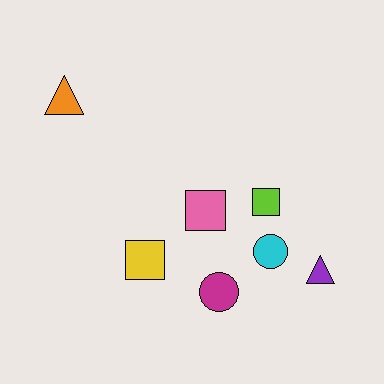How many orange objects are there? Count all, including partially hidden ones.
There is 1 orange object.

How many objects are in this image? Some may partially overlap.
There are 7 objects.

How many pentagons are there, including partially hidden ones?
There are no pentagons.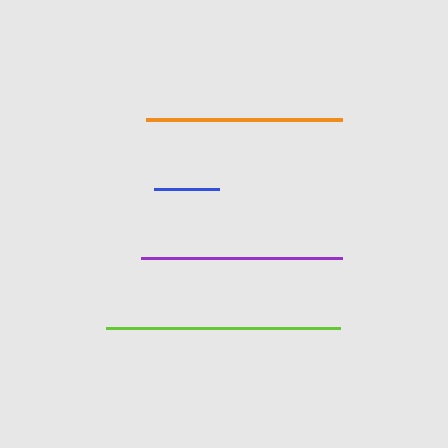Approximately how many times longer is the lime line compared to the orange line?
The lime line is approximately 1.2 times the length of the orange line.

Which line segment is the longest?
The lime line is the longest at approximately 235 pixels.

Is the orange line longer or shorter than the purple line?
The purple line is longer than the orange line.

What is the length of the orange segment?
The orange segment is approximately 196 pixels long.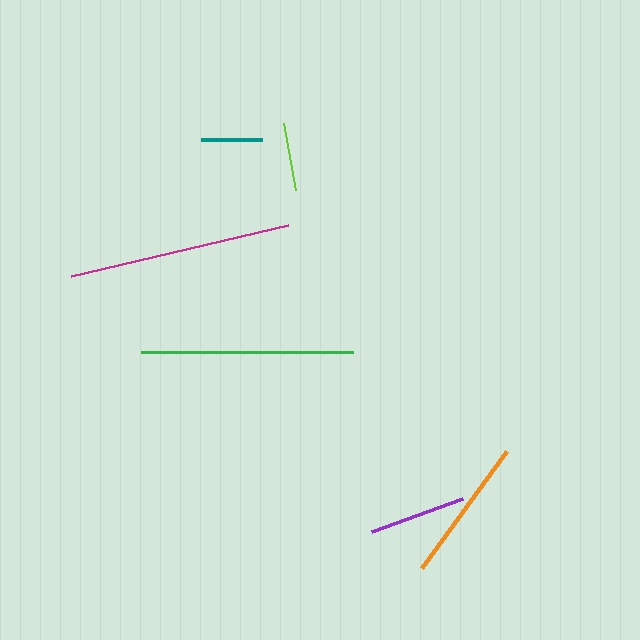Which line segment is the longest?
The magenta line is the longest at approximately 223 pixels.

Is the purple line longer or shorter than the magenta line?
The magenta line is longer than the purple line.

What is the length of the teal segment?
The teal segment is approximately 61 pixels long.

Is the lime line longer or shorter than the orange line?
The orange line is longer than the lime line.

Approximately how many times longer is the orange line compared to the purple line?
The orange line is approximately 1.5 times the length of the purple line.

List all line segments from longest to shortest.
From longest to shortest: magenta, green, orange, purple, lime, teal.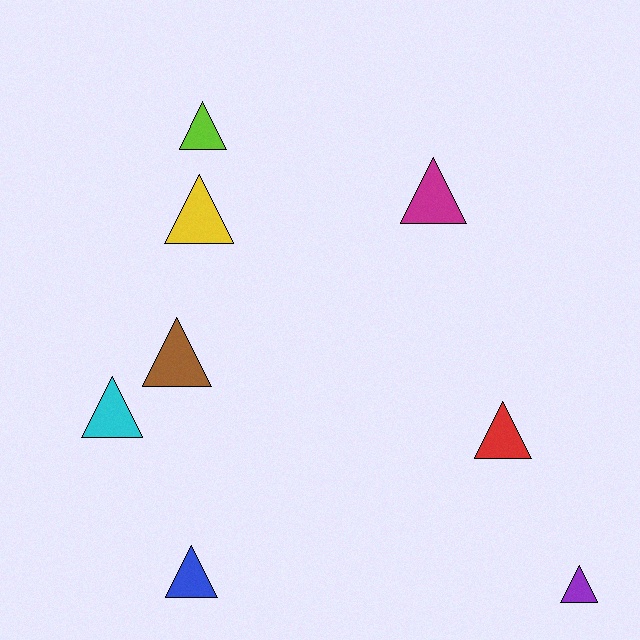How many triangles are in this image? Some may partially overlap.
There are 8 triangles.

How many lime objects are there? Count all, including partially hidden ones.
There is 1 lime object.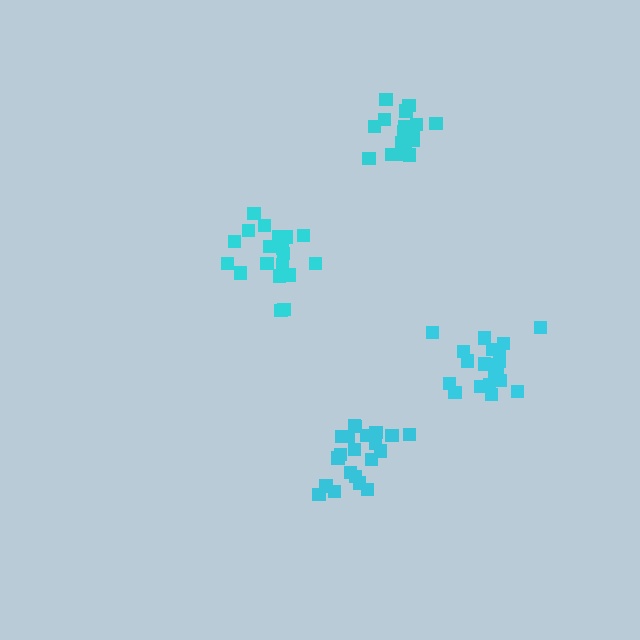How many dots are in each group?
Group 1: 19 dots, Group 2: 21 dots, Group 3: 17 dots, Group 4: 20 dots (77 total).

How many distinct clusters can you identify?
There are 4 distinct clusters.